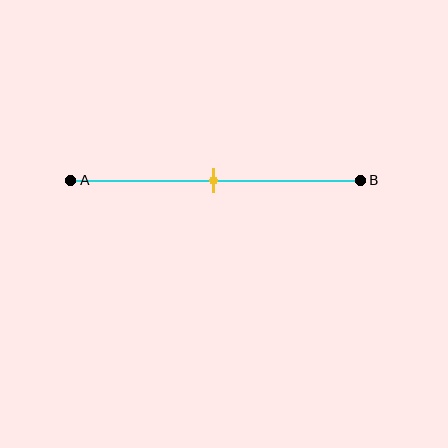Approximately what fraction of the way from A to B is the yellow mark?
The yellow mark is approximately 50% of the way from A to B.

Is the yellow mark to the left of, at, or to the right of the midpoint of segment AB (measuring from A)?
The yellow mark is approximately at the midpoint of segment AB.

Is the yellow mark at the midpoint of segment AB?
Yes, the mark is approximately at the midpoint.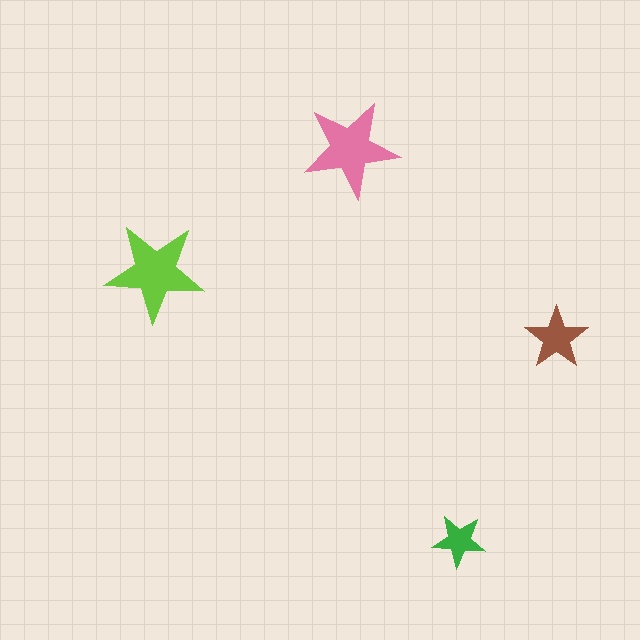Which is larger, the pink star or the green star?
The pink one.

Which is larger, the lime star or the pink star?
The lime one.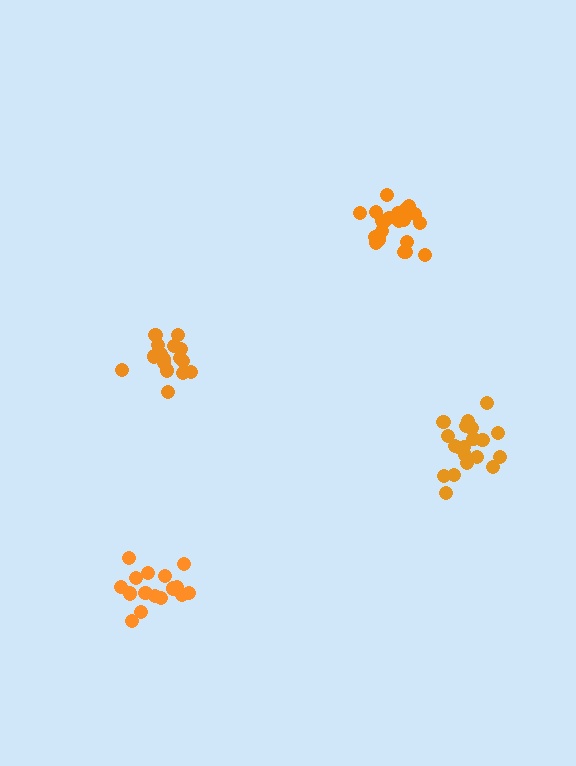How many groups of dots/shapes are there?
There are 4 groups.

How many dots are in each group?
Group 1: 21 dots, Group 2: 16 dots, Group 3: 17 dots, Group 4: 21 dots (75 total).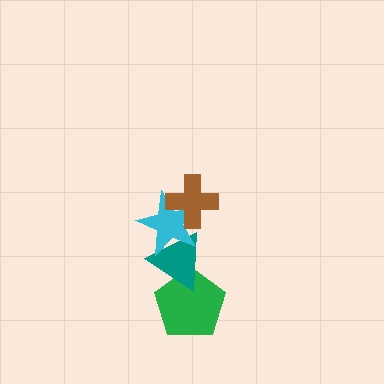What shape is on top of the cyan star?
The brown cross is on top of the cyan star.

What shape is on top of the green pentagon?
The teal triangle is on top of the green pentagon.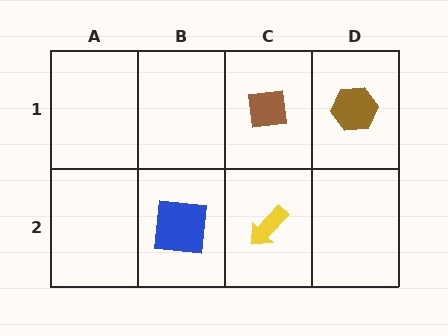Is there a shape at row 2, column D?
No, that cell is empty.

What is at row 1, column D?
A brown hexagon.